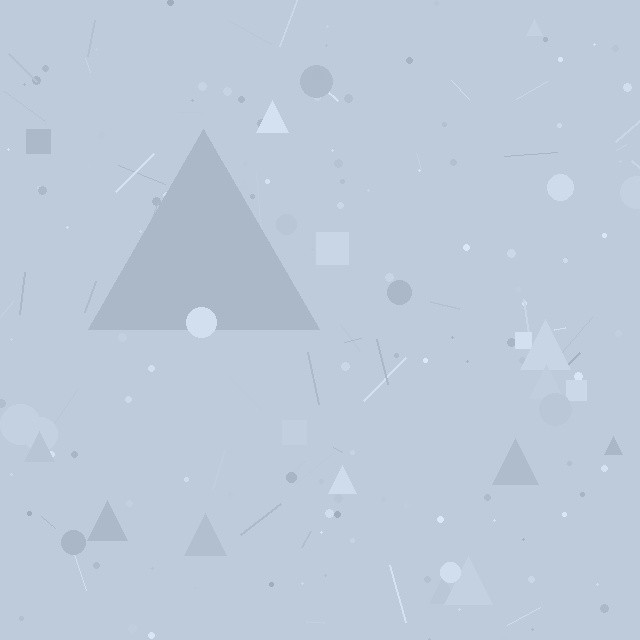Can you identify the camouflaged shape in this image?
The camouflaged shape is a triangle.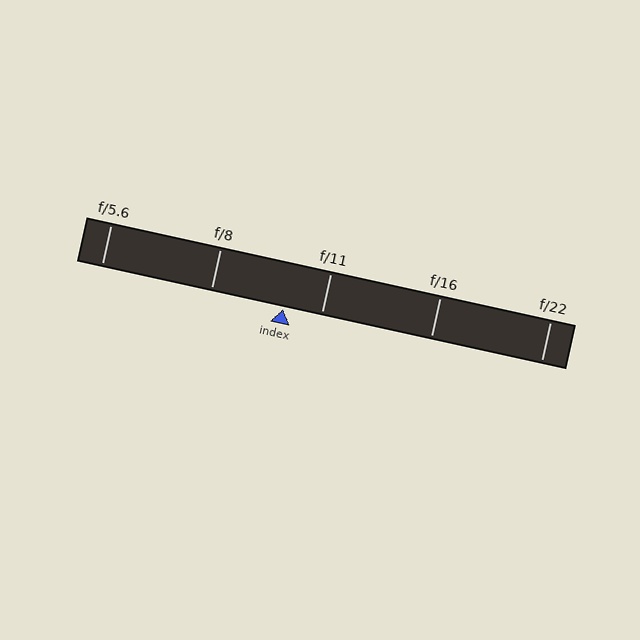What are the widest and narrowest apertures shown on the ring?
The widest aperture shown is f/5.6 and the narrowest is f/22.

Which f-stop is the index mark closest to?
The index mark is closest to f/11.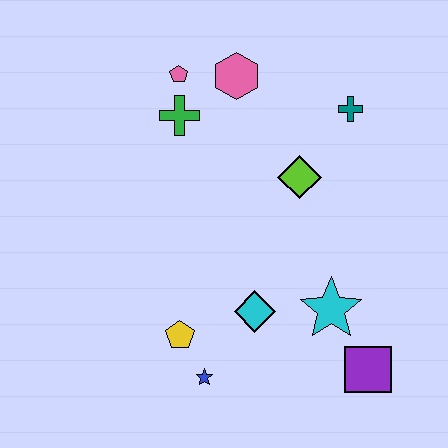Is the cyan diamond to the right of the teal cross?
No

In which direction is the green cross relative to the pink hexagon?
The green cross is to the left of the pink hexagon.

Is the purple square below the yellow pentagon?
Yes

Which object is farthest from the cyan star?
The pink pentagon is farthest from the cyan star.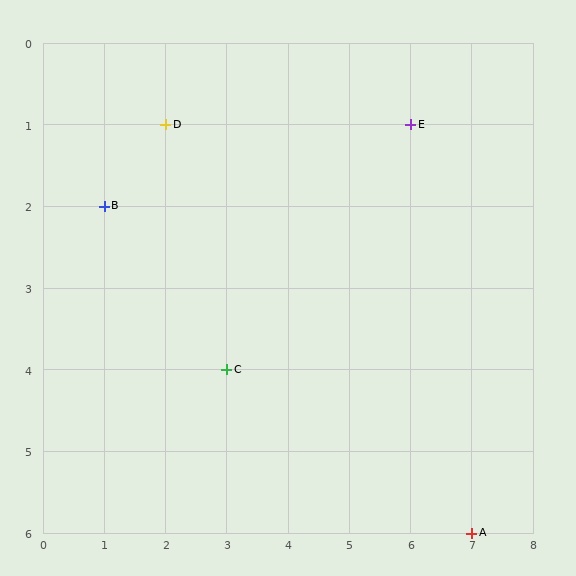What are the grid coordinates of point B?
Point B is at grid coordinates (1, 2).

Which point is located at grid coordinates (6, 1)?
Point E is at (6, 1).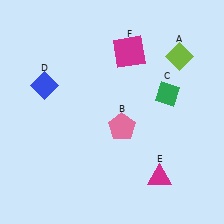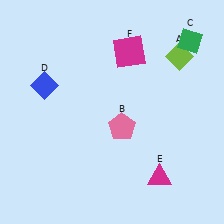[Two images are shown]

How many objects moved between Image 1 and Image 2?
1 object moved between the two images.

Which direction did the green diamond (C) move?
The green diamond (C) moved up.